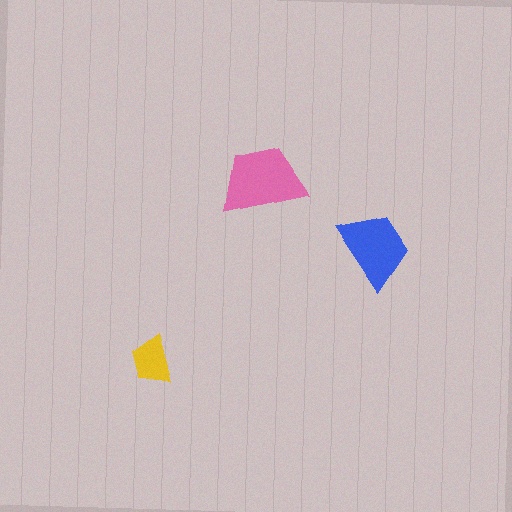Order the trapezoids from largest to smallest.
the pink one, the blue one, the yellow one.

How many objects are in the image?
There are 3 objects in the image.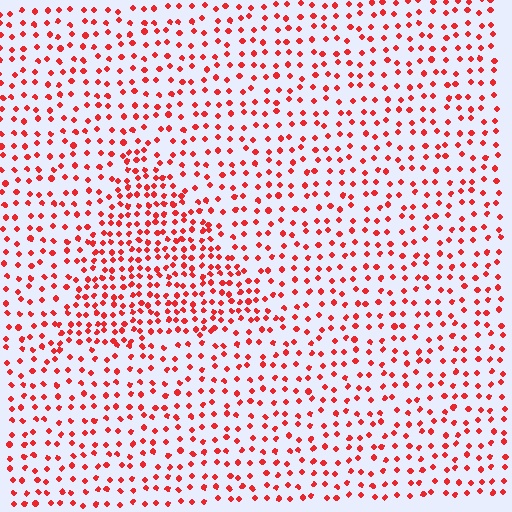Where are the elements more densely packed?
The elements are more densely packed inside the triangle boundary.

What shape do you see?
I see a triangle.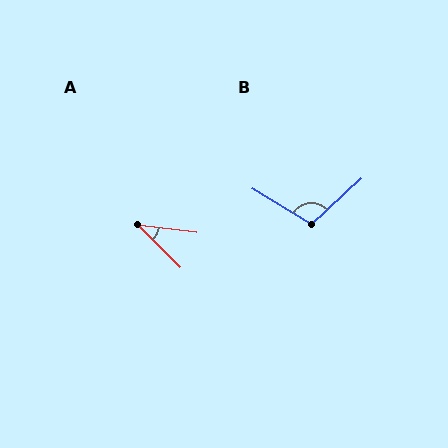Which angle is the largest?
B, at approximately 106 degrees.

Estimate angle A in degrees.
Approximately 38 degrees.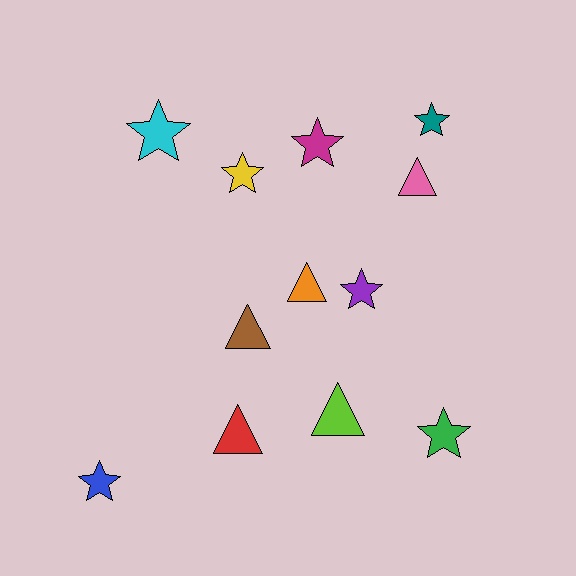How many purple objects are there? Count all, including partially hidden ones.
There is 1 purple object.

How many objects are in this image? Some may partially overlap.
There are 12 objects.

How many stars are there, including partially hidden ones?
There are 7 stars.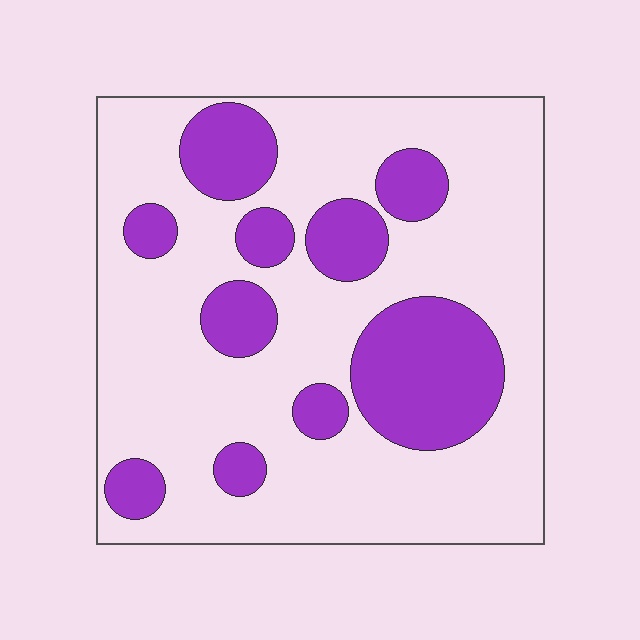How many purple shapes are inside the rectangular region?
10.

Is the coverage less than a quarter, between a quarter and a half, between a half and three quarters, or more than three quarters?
Between a quarter and a half.